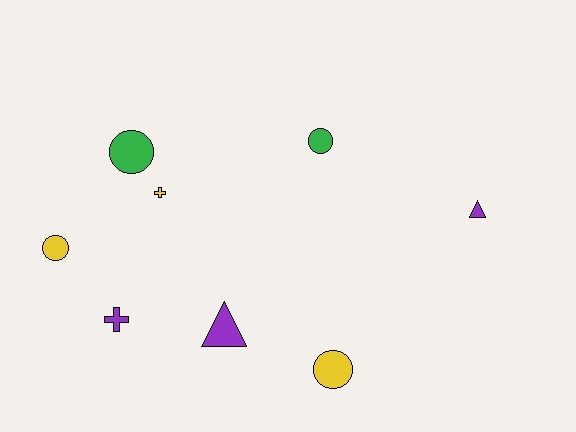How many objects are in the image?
There are 8 objects.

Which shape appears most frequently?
Circle, with 4 objects.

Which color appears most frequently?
Purple, with 3 objects.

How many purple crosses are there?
There is 1 purple cross.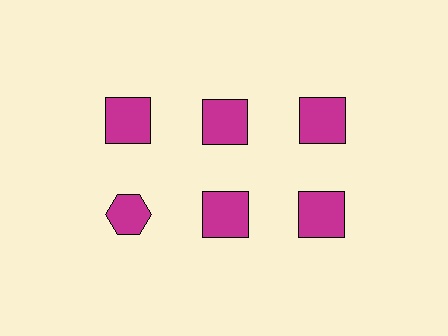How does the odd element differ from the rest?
It has a different shape: hexagon instead of square.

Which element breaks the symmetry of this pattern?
The magenta hexagon in the second row, leftmost column breaks the symmetry. All other shapes are magenta squares.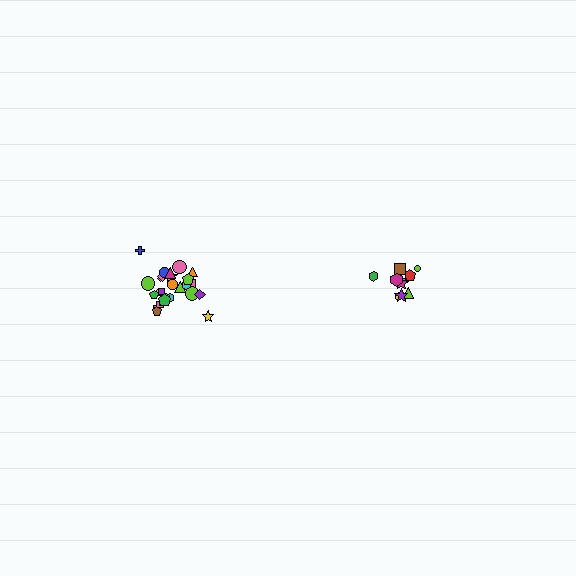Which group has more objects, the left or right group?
The left group.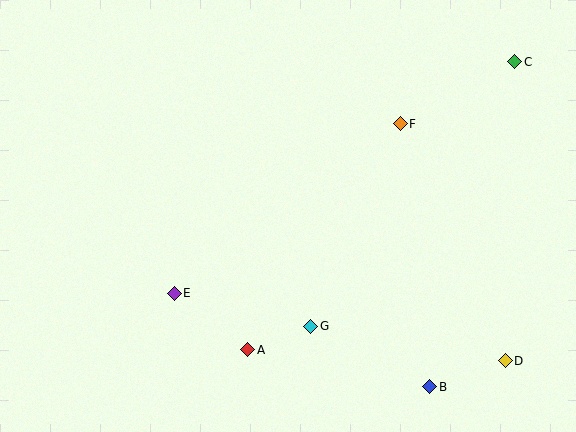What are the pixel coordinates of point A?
Point A is at (248, 350).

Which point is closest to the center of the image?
Point G at (311, 326) is closest to the center.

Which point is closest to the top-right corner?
Point C is closest to the top-right corner.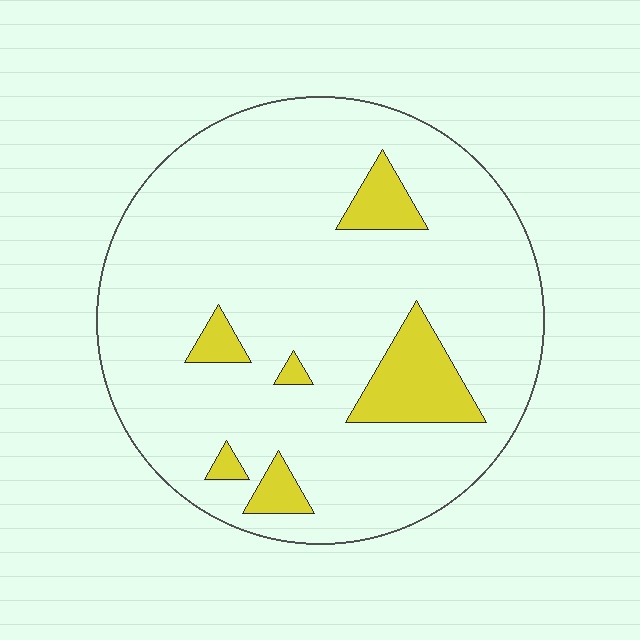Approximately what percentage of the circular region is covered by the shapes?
Approximately 10%.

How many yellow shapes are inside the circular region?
6.